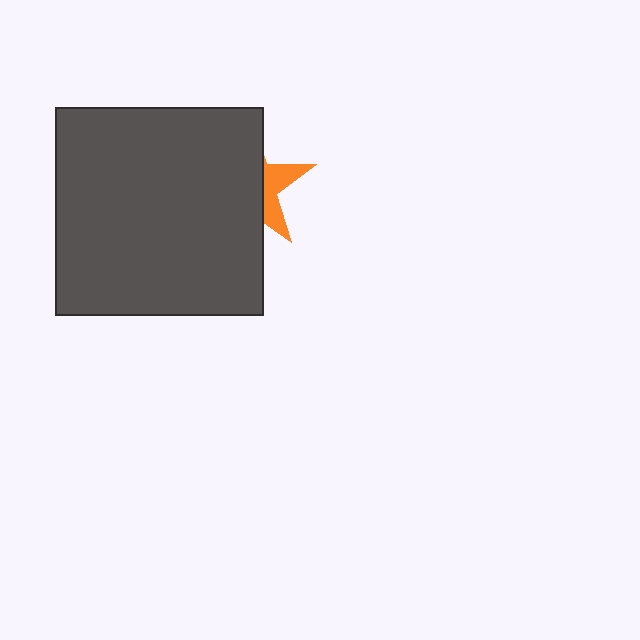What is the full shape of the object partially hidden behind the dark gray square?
The partially hidden object is an orange star.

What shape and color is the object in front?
The object in front is a dark gray square.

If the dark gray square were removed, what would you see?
You would see the complete orange star.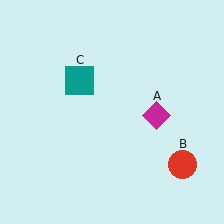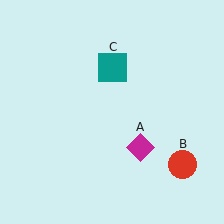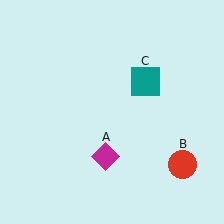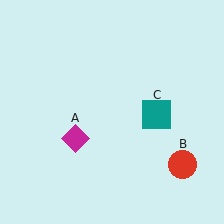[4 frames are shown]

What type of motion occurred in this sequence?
The magenta diamond (object A), teal square (object C) rotated clockwise around the center of the scene.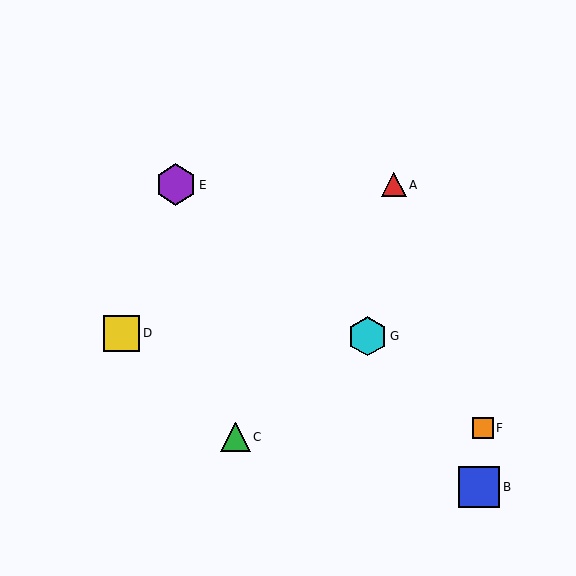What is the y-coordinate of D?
Object D is at y≈333.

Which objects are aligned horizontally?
Objects A, E are aligned horizontally.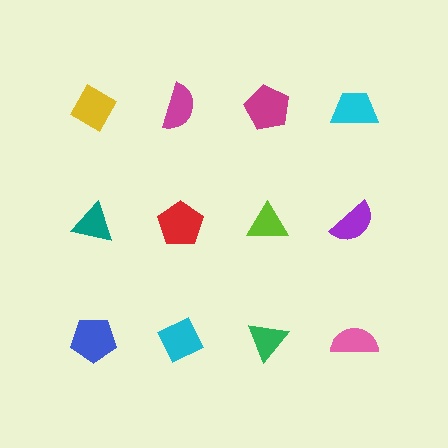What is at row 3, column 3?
A green triangle.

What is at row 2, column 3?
A lime triangle.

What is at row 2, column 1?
A teal triangle.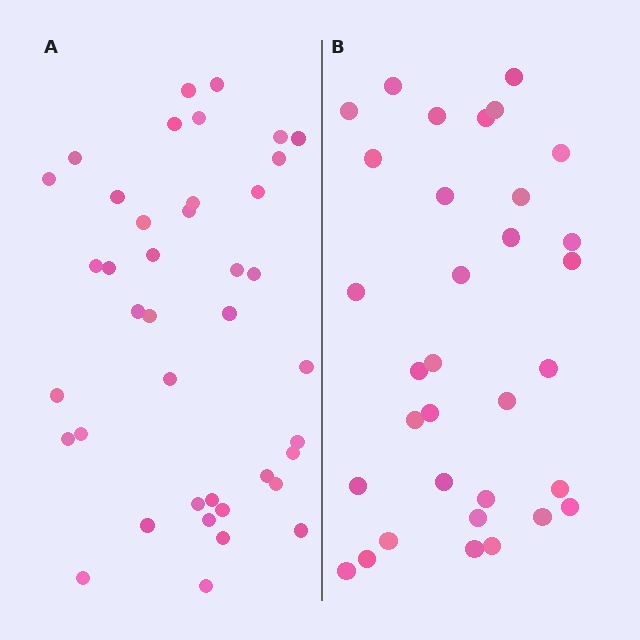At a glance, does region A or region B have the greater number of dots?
Region A (the left region) has more dots.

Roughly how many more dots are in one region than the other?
Region A has roughly 8 or so more dots than region B.